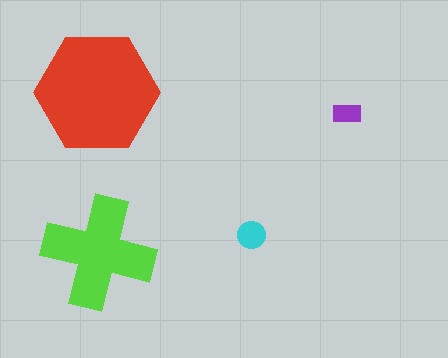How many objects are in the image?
There are 4 objects in the image.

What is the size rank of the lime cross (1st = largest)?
2nd.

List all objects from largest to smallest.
The red hexagon, the lime cross, the cyan circle, the purple rectangle.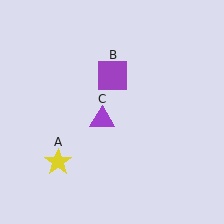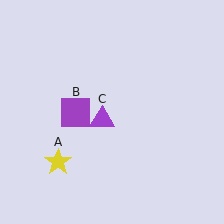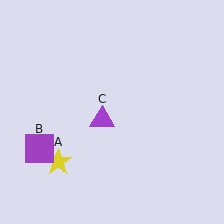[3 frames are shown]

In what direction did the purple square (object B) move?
The purple square (object B) moved down and to the left.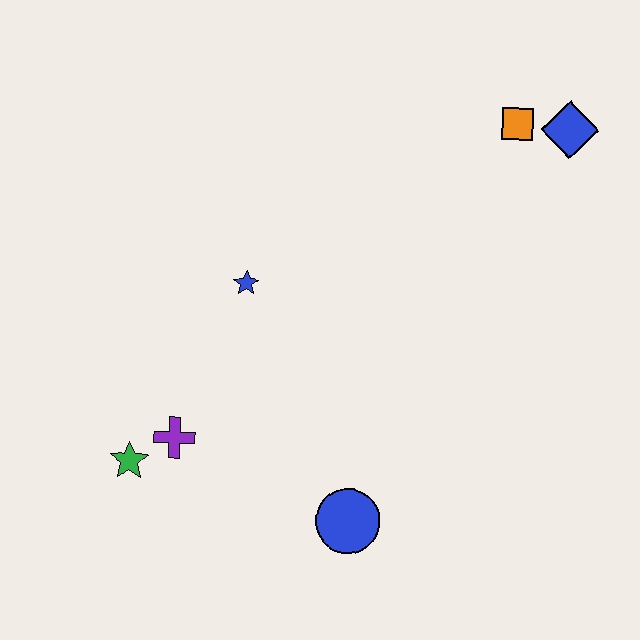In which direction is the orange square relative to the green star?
The orange square is to the right of the green star.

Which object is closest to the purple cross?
The green star is closest to the purple cross.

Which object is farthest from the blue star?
The blue diamond is farthest from the blue star.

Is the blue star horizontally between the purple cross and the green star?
No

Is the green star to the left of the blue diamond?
Yes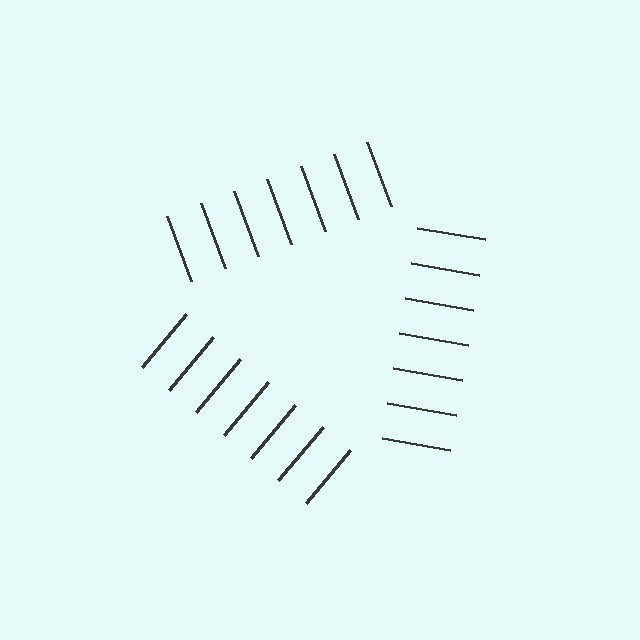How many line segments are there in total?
21 — 7 along each of the 3 edges.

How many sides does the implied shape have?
3 sides — the line-ends trace a triangle.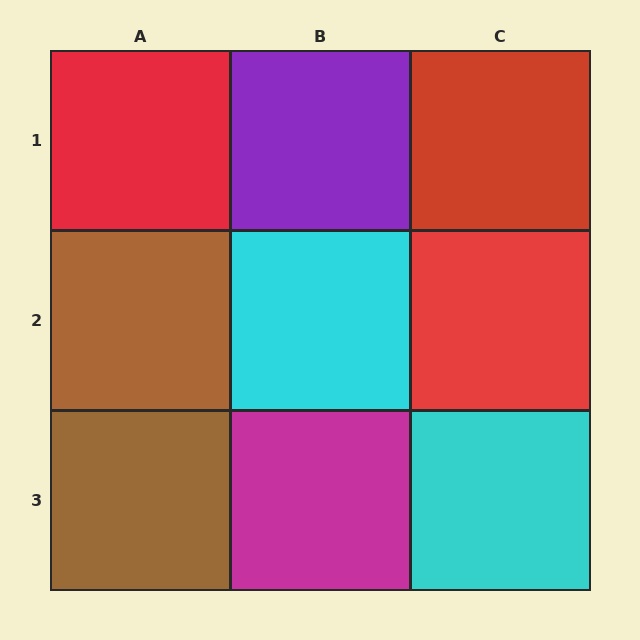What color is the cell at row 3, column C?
Cyan.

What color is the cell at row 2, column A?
Brown.